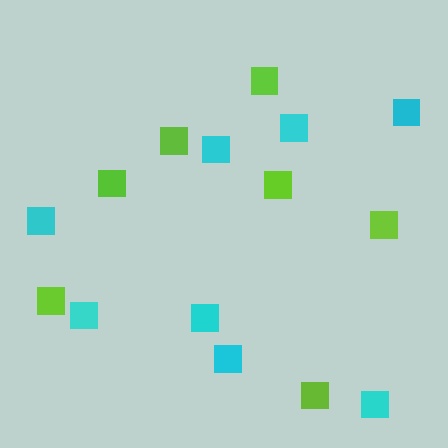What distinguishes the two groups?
There are 2 groups: one group of cyan squares (8) and one group of lime squares (7).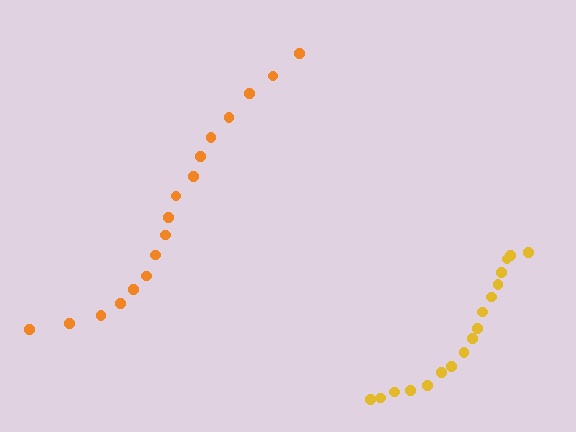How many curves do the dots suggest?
There are 2 distinct paths.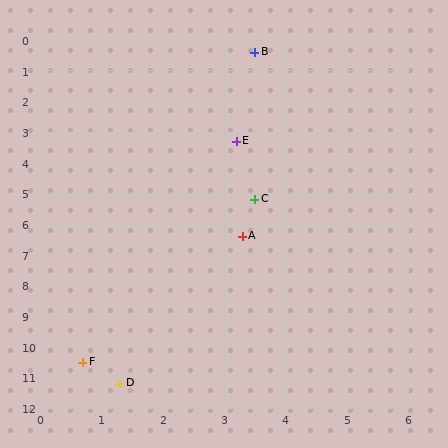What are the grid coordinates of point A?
Point A is at approximately (3.3, 6.4).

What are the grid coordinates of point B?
Point B is at approximately (3.5, 0.4).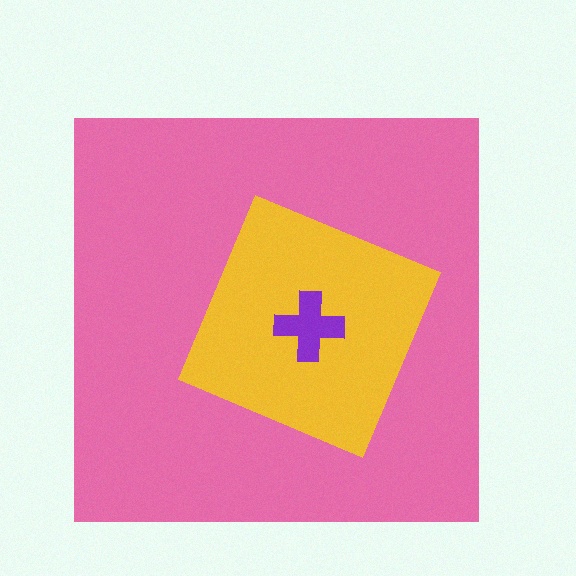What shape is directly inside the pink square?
The yellow diamond.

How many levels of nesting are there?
3.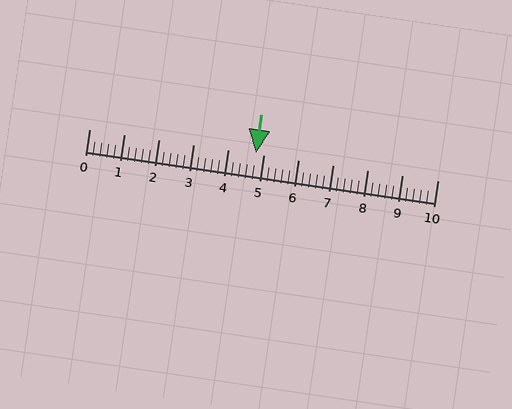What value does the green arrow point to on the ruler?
The green arrow points to approximately 4.8.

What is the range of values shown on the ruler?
The ruler shows values from 0 to 10.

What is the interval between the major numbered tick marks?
The major tick marks are spaced 1 units apart.